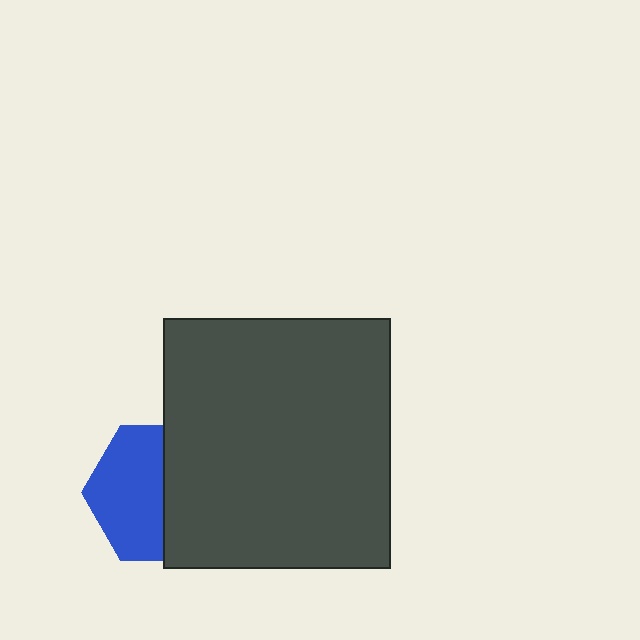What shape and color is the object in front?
The object in front is a dark gray rectangle.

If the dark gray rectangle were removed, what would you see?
You would see the complete blue hexagon.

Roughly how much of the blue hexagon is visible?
About half of it is visible (roughly 53%).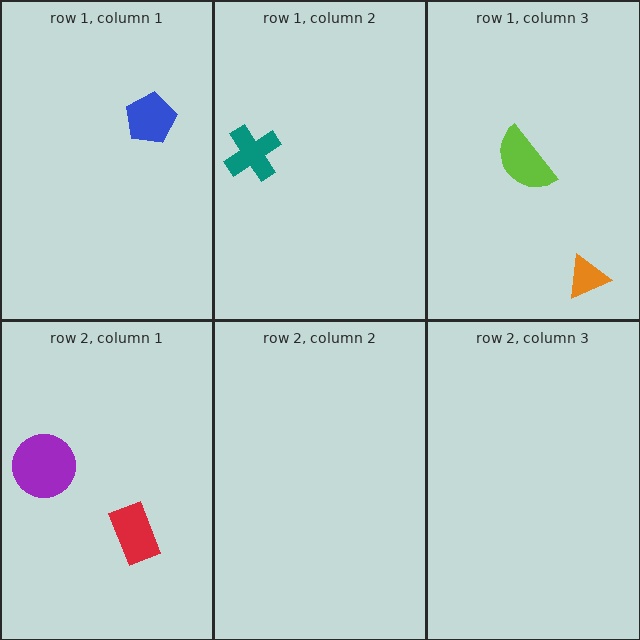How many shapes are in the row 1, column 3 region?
2.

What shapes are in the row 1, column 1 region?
The blue pentagon.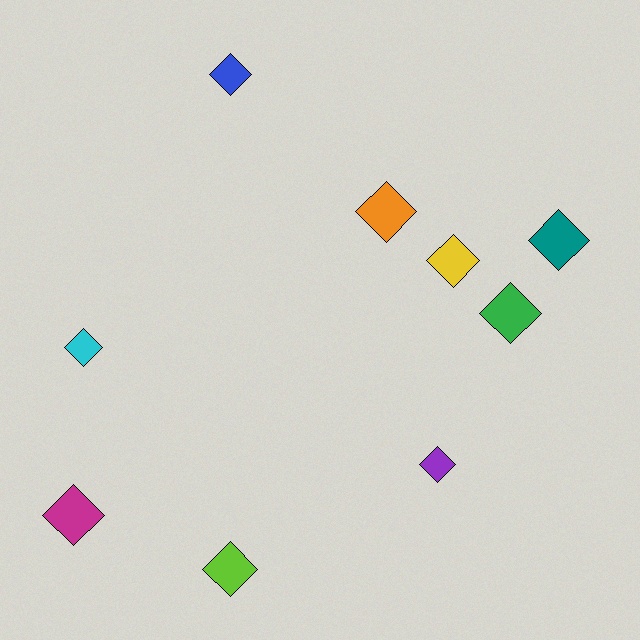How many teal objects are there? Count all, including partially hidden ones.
There is 1 teal object.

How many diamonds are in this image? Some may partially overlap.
There are 9 diamonds.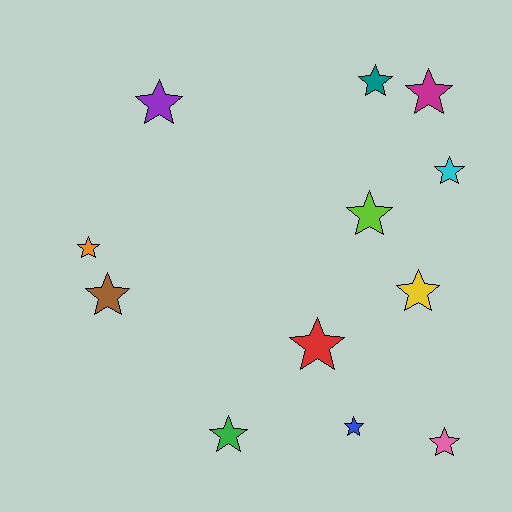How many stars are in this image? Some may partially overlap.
There are 12 stars.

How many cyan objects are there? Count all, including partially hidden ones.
There is 1 cyan object.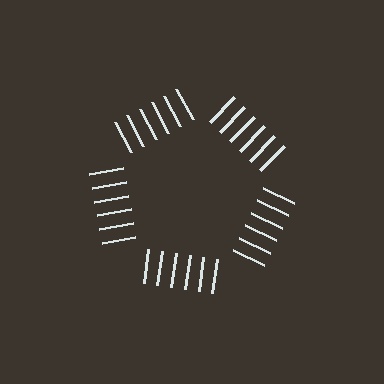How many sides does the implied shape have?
5 sides — the line-ends trace a pentagon.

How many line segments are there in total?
30 — 6 along each of the 5 edges.